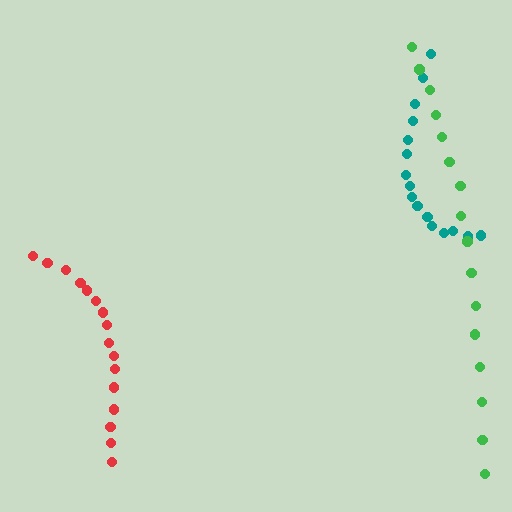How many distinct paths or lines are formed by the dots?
There are 3 distinct paths.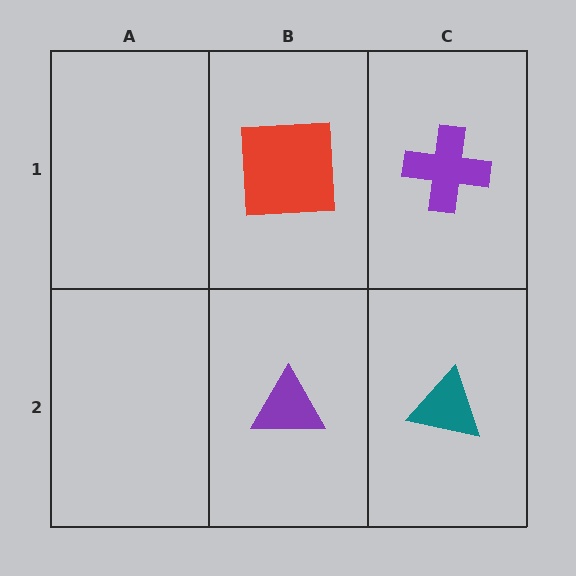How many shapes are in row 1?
2 shapes.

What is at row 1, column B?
A red square.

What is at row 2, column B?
A purple triangle.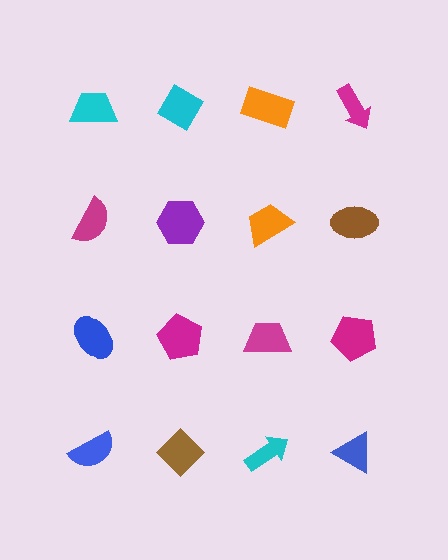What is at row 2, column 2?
A purple hexagon.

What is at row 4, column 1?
A blue semicircle.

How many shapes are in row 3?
4 shapes.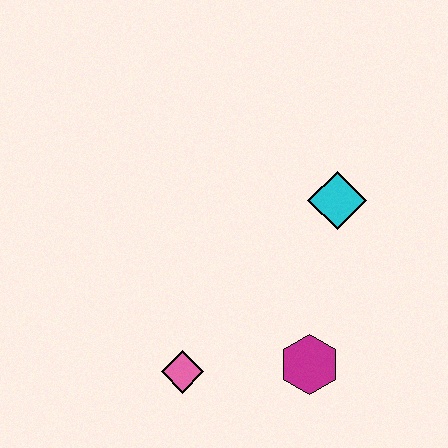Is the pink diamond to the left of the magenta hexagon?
Yes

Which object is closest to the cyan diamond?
The magenta hexagon is closest to the cyan diamond.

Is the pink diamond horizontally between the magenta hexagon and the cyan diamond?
No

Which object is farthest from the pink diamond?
The cyan diamond is farthest from the pink diamond.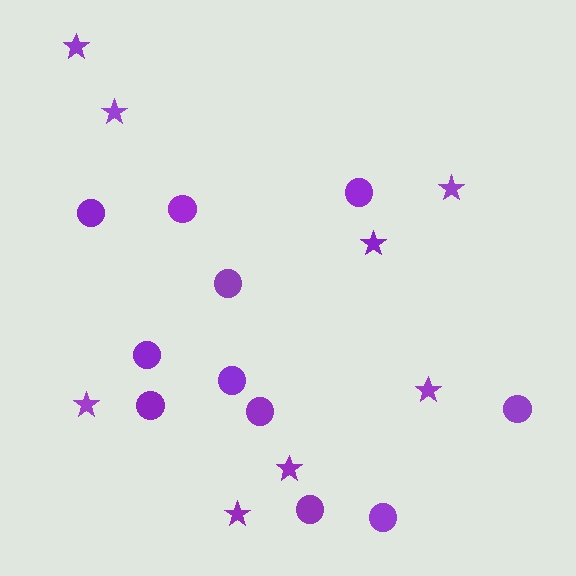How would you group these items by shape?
There are 2 groups: one group of circles (11) and one group of stars (8).